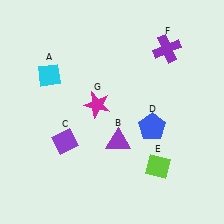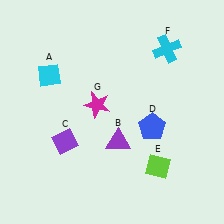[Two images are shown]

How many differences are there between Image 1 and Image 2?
There is 1 difference between the two images.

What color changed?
The cross (F) changed from purple in Image 1 to cyan in Image 2.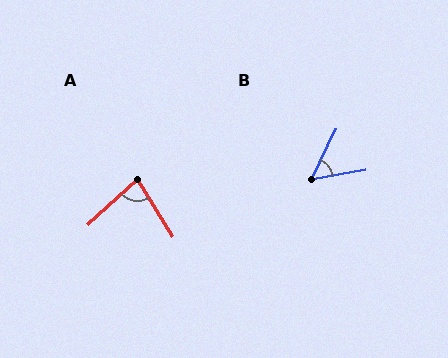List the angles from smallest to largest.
B (55°), A (79°).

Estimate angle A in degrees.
Approximately 79 degrees.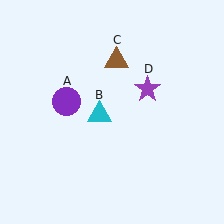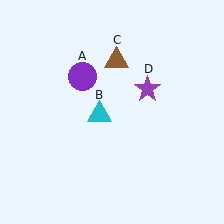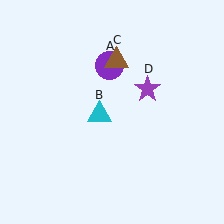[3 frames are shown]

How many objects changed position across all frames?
1 object changed position: purple circle (object A).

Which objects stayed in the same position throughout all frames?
Cyan triangle (object B) and brown triangle (object C) and purple star (object D) remained stationary.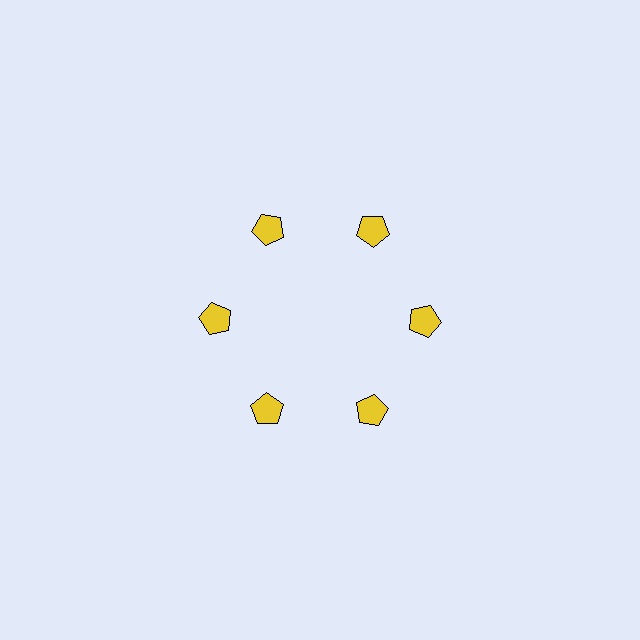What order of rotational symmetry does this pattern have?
This pattern has 6-fold rotational symmetry.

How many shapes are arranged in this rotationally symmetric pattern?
There are 6 shapes, arranged in 6 groups of 1.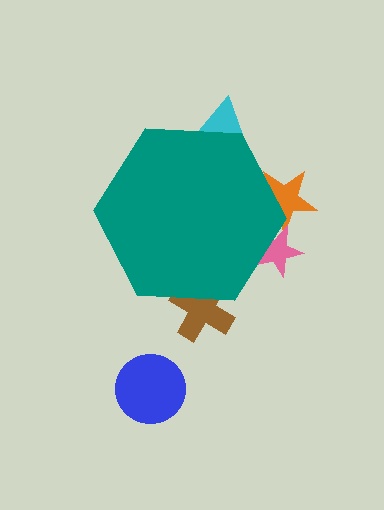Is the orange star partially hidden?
Yes, the orange star is partially hidden behind the teal hexagon.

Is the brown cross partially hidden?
Yes, the brown cross is partially hidden behind the teal hexagon.